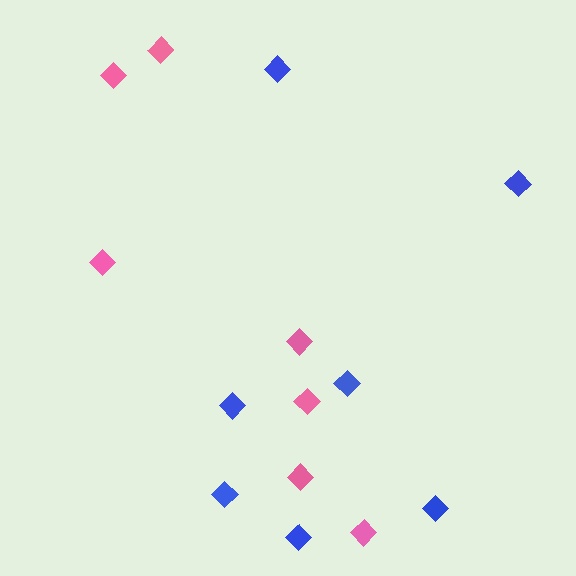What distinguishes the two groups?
There are 2 groups: one group of blue diamonds (7) and one group of pink diamonds (7).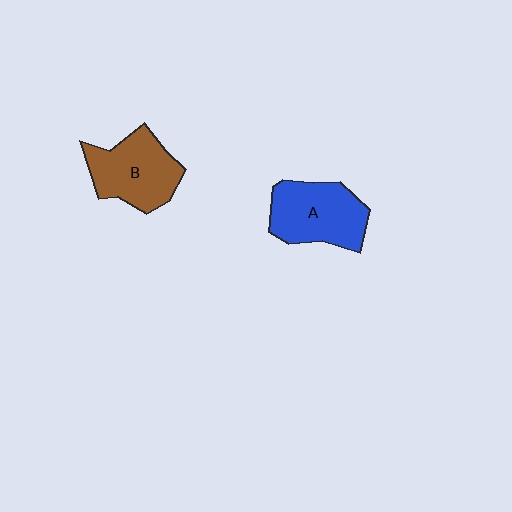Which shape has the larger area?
Shape A (blue).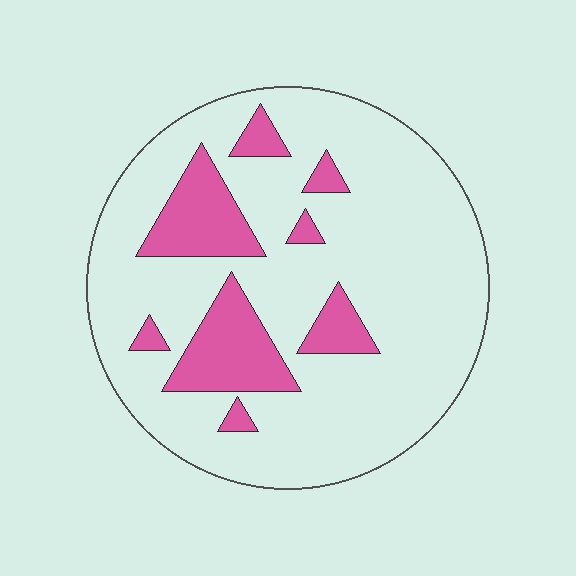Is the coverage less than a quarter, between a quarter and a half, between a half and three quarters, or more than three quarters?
Less than a quarter.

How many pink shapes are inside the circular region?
8.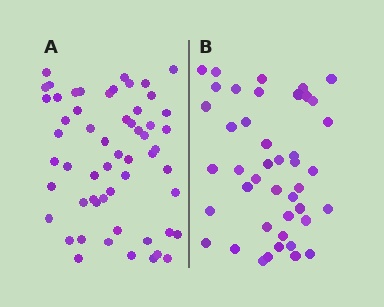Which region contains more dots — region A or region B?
Region A (the left region) has more dots.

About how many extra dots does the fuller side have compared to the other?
Region A has approximately 15 more dots than region B.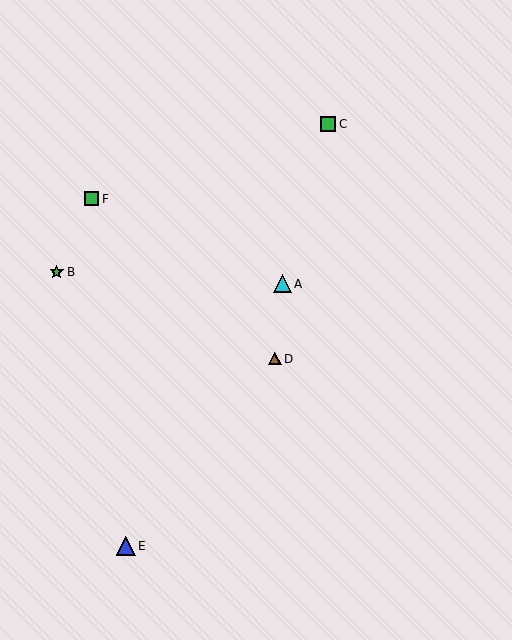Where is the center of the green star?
The center of the green star is at (57, 272).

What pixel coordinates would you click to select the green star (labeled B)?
Click at (57, 272) to select the green star B.